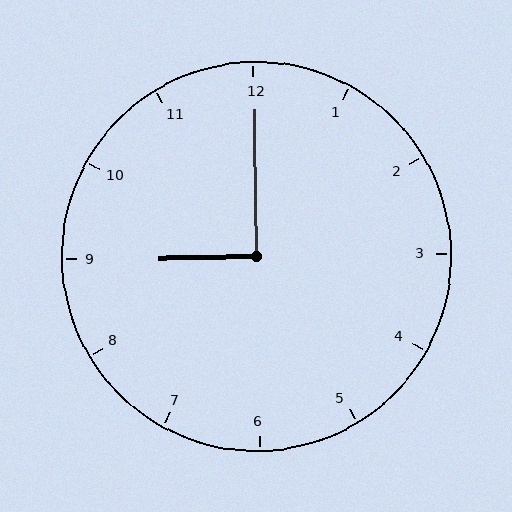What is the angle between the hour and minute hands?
Approximately 90 degrees.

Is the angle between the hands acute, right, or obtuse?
It is right.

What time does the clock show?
9:00.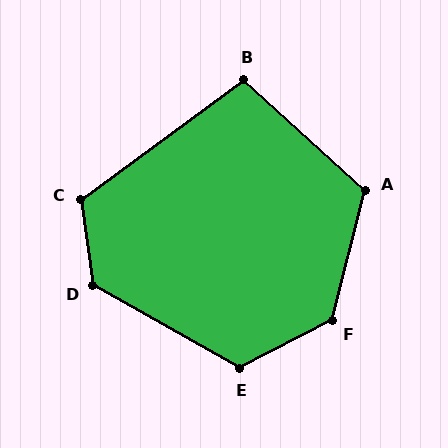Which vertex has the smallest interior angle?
B, at approximately 102 degrees.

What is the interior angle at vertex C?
Approximately 119 degrees (obtuse).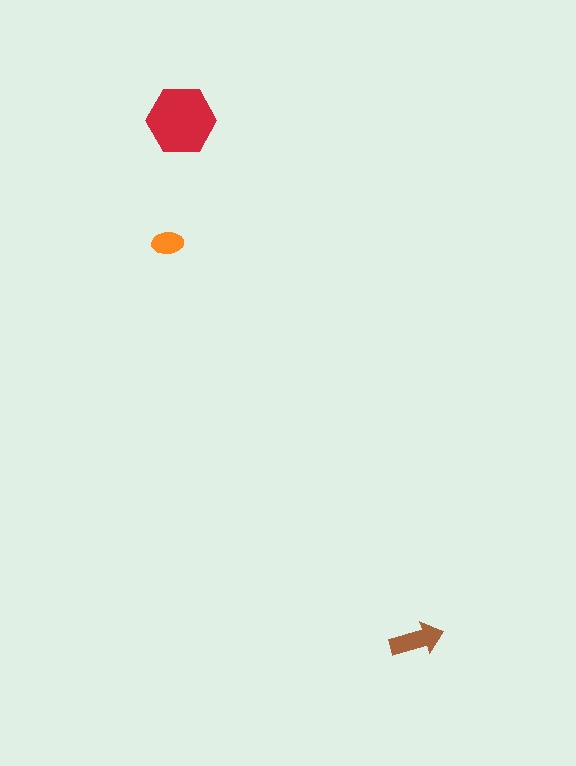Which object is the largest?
The red hexagon.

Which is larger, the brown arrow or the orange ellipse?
The brown arrow.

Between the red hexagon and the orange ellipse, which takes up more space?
The red hexagon.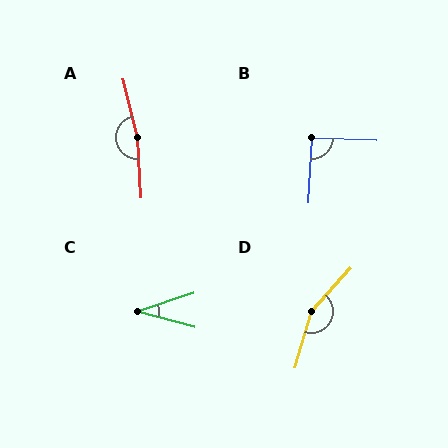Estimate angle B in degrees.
Approximately 91 degrees.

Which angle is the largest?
A, at approximately 169 degrees.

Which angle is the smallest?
C, at approximately 33 degrees.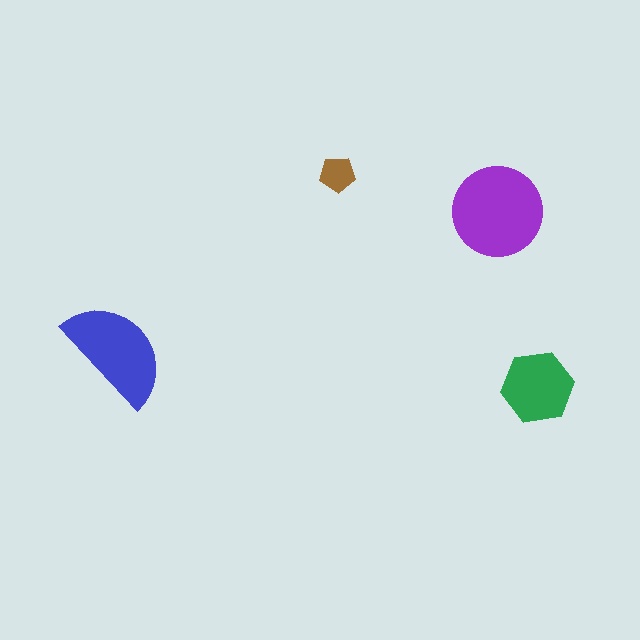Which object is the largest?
The purple circle.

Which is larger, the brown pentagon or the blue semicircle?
The blue semicircle.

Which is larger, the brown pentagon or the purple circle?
The purple circle.